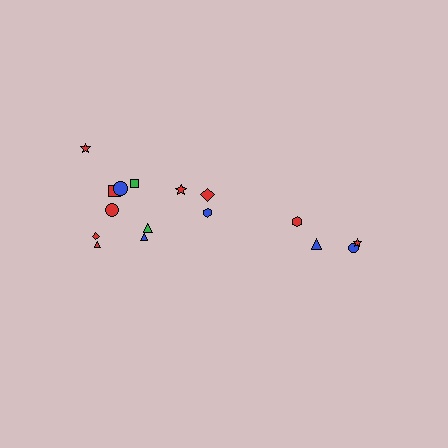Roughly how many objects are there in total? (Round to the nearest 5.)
Roughly 15 objects in total.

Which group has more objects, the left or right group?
The left group.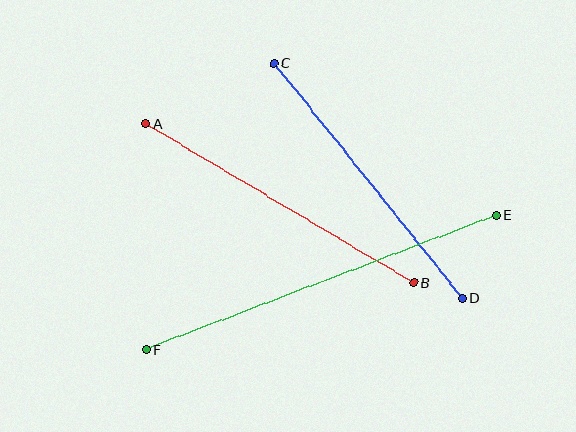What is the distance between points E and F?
The distance is approximately 375 pixels.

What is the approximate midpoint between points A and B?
The midpoint is at approximately (280, 203) pixels.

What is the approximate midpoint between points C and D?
The midpoint is at approximately (368, 181) pixels.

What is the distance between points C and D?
The distance is approximately 302 pixels.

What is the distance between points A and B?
The distance is approximately 311 pixels.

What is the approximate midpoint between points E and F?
The midpoint is at approximately (321, 282) pixels.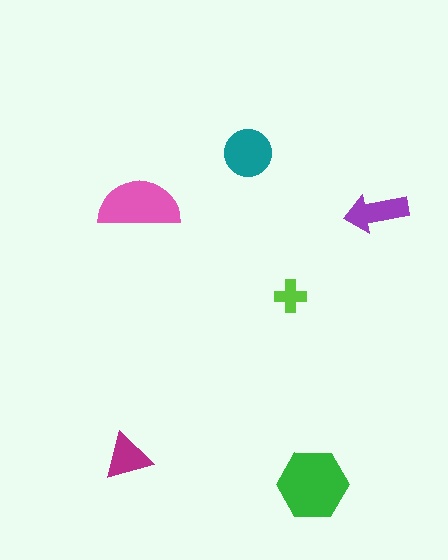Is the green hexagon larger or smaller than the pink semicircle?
Larger.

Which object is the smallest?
The lime cross.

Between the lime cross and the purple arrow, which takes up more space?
The purple arrow.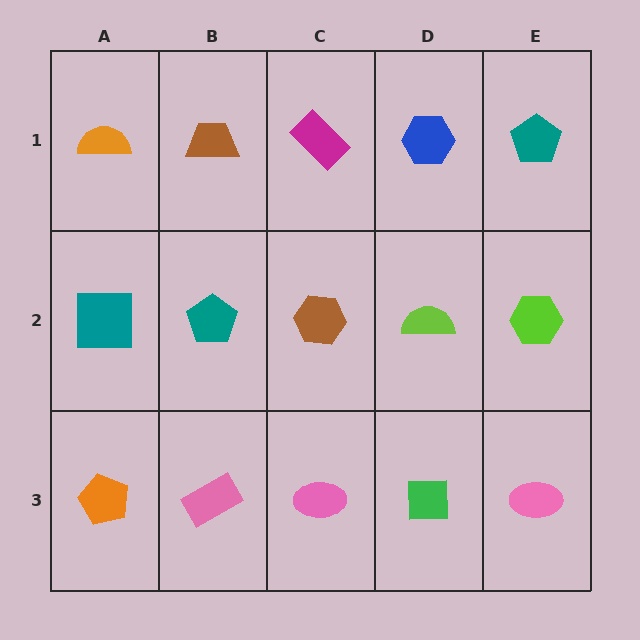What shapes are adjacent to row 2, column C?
A magenta rectangle (row 1, column C), a pink ellipse (row 3, column C), a teal pentagon (row 2, column B), a lime semicircle (row 2, column D).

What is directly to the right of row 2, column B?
A brown hexagon.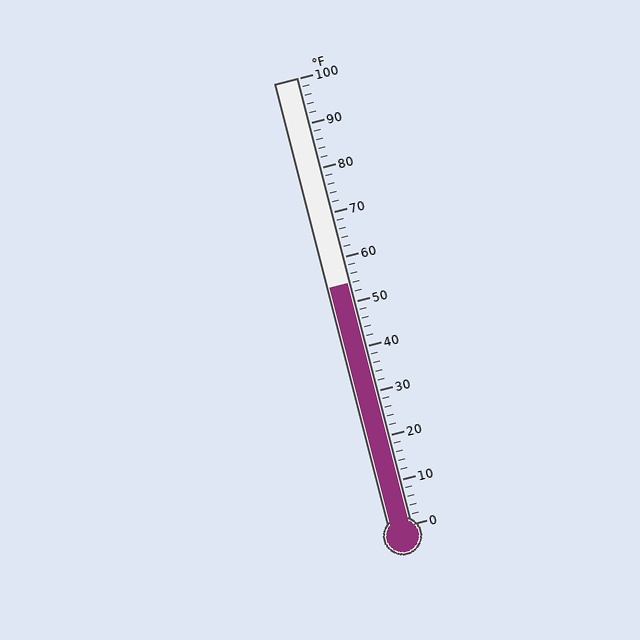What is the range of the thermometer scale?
The thermometer scale ranges from 0°F to 100°F.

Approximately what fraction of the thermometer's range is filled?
The thermometer is filled to approximately 55% of its range.